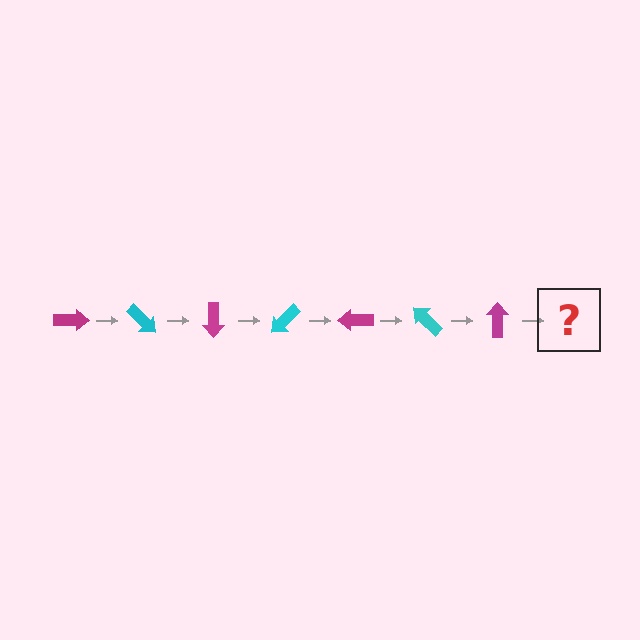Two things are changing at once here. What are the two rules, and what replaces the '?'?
The two rules are that it rotates 45 degrees each step and the color cycles through magenta and cyan. The '?' should be a cyan arrow, rotated 315 degrees from the start.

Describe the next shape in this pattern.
It should be a cyan arrow, rotated 315 degrees from the start.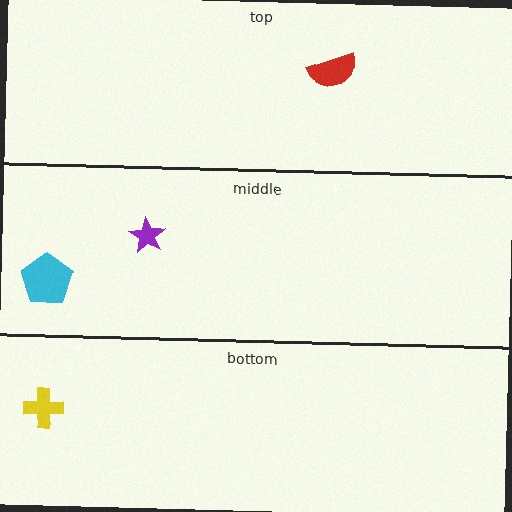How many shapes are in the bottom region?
1.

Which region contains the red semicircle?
The top region.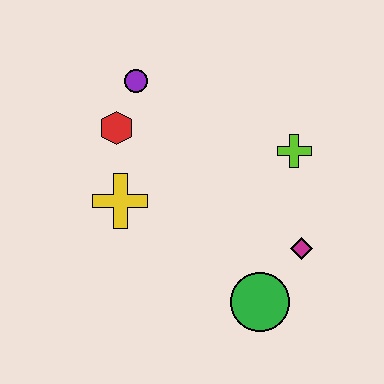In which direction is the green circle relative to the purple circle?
The green circle is below the purple circle.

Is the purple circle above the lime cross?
Yes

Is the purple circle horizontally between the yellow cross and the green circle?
Yes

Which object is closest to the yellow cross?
The red hexagon is closest to the yellow cross.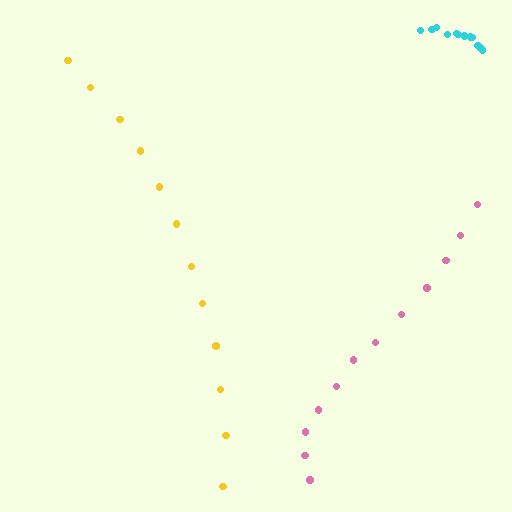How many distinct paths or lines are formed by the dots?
There are 3 distinct paths.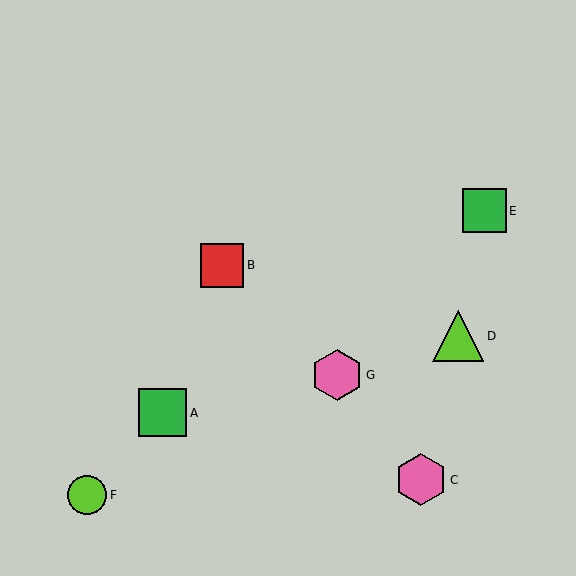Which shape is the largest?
The pink hexagon (labeled C) is the largest.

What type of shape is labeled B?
Shape B is a red square.